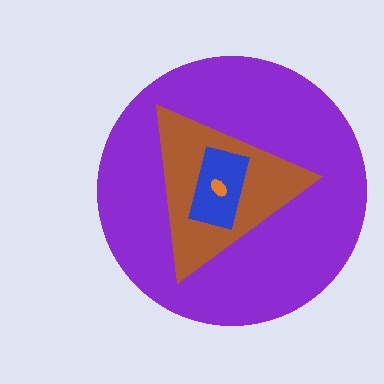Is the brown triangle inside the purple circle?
Yes.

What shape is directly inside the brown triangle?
The blue rectangle.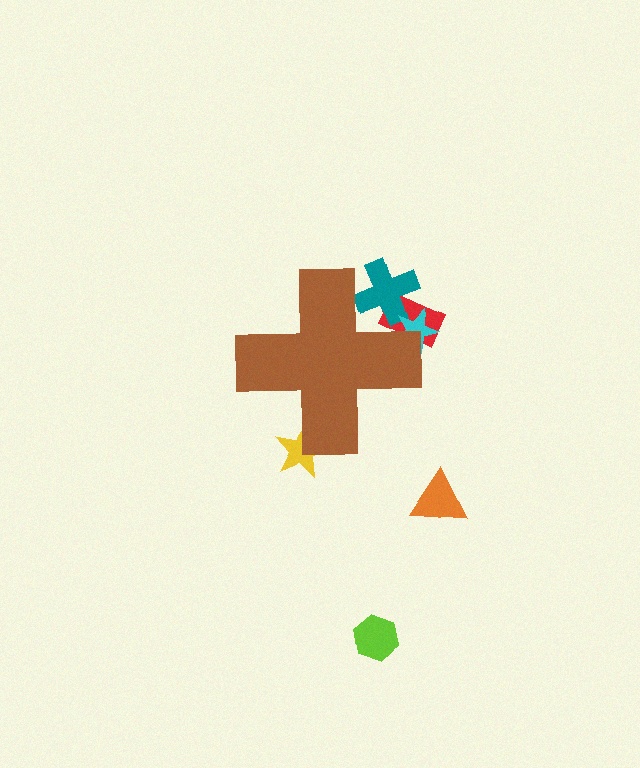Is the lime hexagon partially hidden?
No, the lime hexagon is fully visible.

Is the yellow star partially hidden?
Yes, the yellow star is partially hidden behind the brown cross.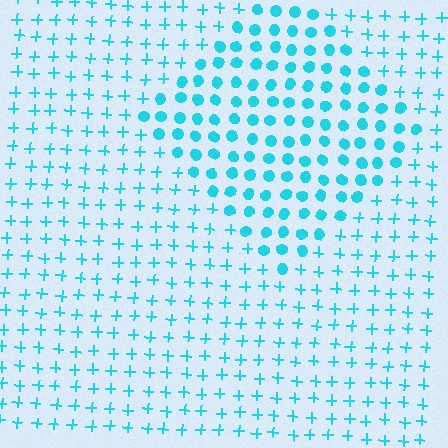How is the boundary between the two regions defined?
The boundary is defined by a change in element shape: circles inside vs. plus signs outside. All elements share the same color and spacing.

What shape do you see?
I see a diamond.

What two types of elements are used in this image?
The image uses circles inside the diamond region and plus signs outside it.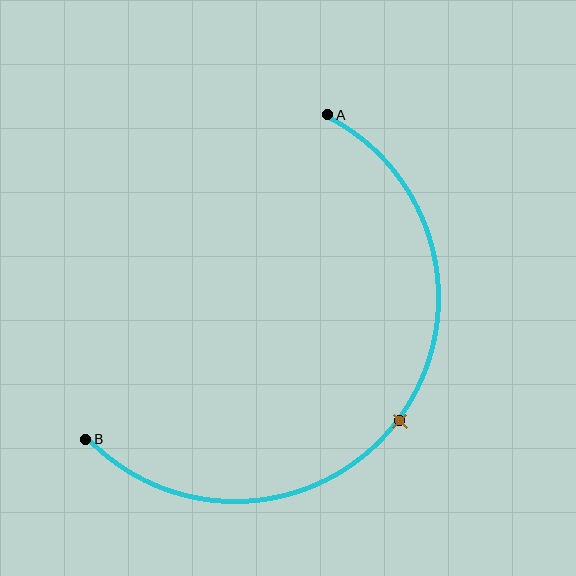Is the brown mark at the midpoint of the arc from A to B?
Yes. The brown mark lies on the arc at equal arc-length from both A and B — it is the arc midpoint.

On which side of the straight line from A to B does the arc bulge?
The arc bulges below and to the right of the straight line connecting A and B.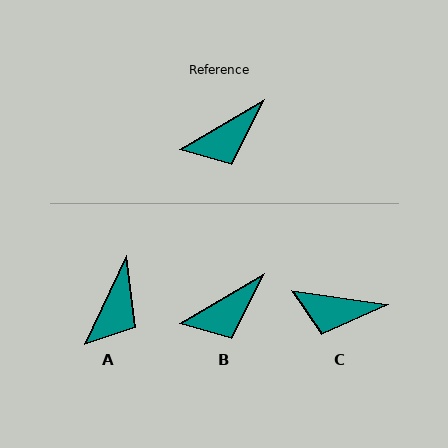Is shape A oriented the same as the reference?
No, it is off by about 34 degrees.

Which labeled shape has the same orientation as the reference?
B.